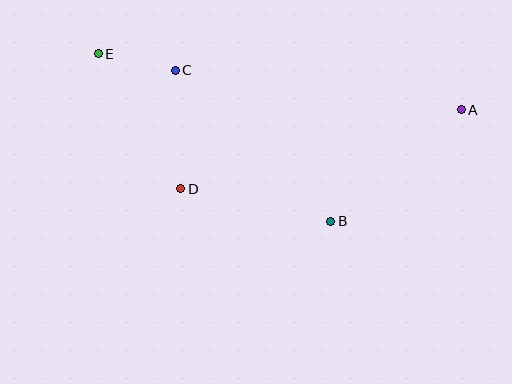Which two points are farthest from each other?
Points A and E are farthest from each other.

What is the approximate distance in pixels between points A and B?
The distance between A and B is approximately 171 pixels.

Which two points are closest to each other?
Points C and E are closest to each other.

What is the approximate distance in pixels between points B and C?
The distance between B and C is approximately 217 pixels.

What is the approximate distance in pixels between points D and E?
The distance between D and E is approximately 158 pixels.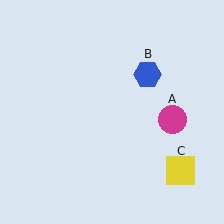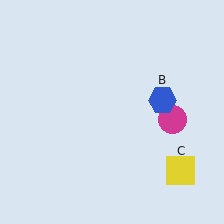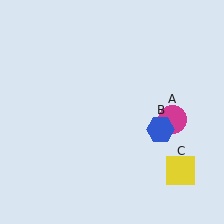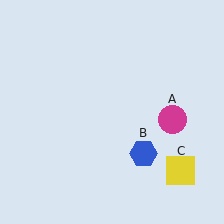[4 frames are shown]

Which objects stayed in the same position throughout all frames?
Magenta circle (object A) and yellow square (object C) remained stationary.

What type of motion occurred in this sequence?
The blue hexagon (object B) rotated clockwise around the center of the scene.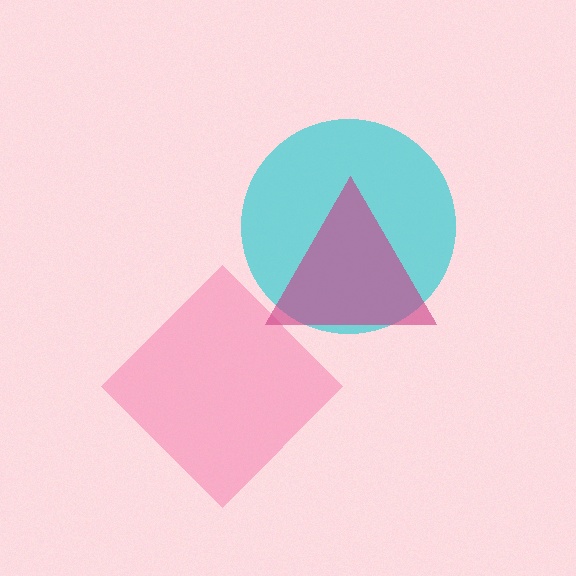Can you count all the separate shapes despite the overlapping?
Yes, there are 3 separate shapes.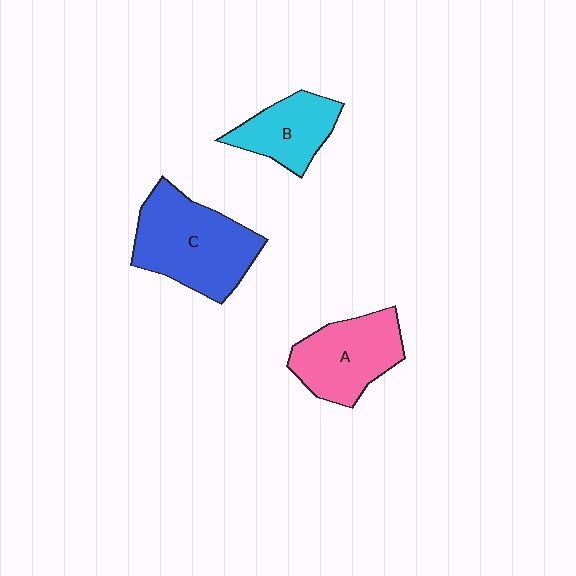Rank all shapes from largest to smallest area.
From largest to smallest: C (blue), A (pink), B (cyan).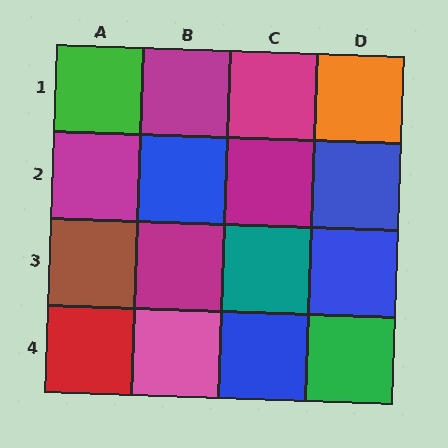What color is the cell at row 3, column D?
Blue.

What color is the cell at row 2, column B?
Blue.